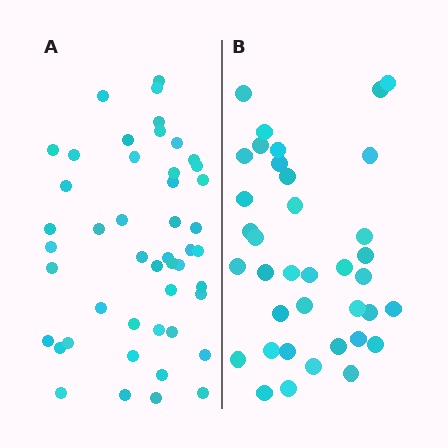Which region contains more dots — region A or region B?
Region A (the left region) has more dots.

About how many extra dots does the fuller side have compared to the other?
Region A has roughly 10 or so more dots than region B.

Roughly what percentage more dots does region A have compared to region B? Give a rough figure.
About 25% more.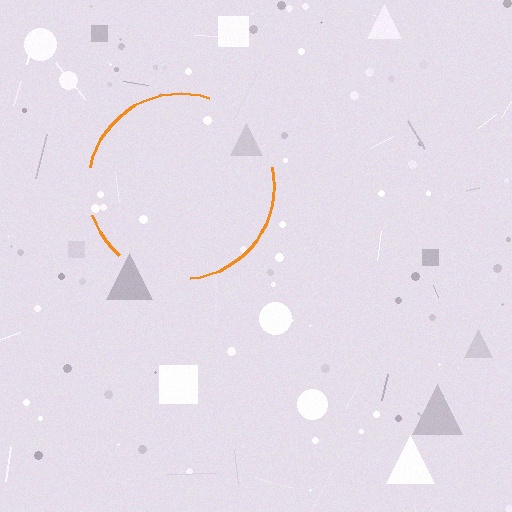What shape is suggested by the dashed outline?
The dashed outline suggests a circle.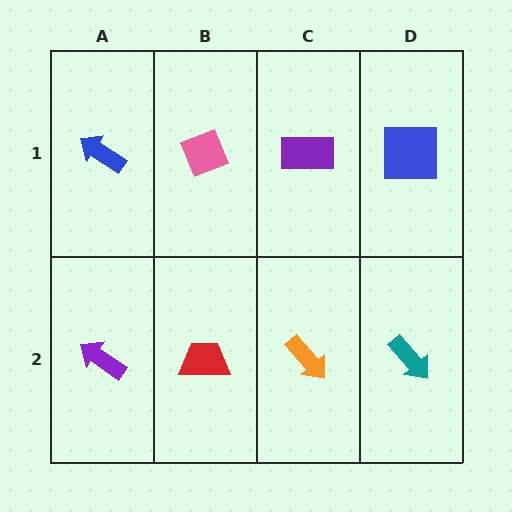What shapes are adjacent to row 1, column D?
A teal arrow (row 2, column D), a purple rectangle (row 1, column C).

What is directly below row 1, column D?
A teal arrow.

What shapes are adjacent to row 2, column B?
A pink diamond (row 1, column B), a purple arrow (row 2, column A), an orange arrow (row 2, column C).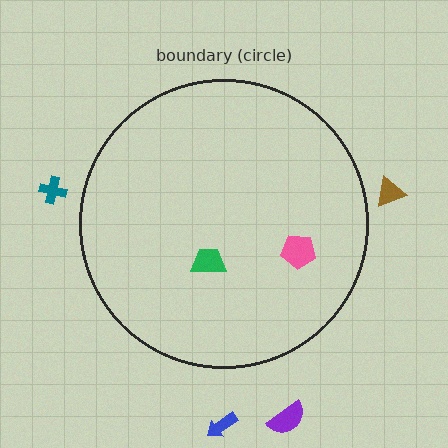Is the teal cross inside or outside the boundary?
Outside.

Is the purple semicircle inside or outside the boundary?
Outside.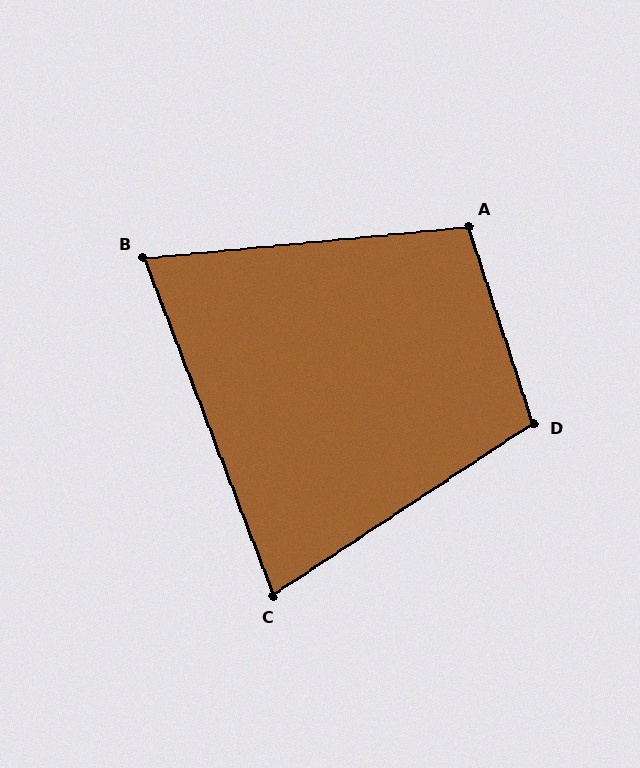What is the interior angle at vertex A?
Approximately 102 degrees (obtuse).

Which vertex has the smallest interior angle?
B, at approximately 75 degrees.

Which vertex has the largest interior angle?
D, at approximately 105 degrees.